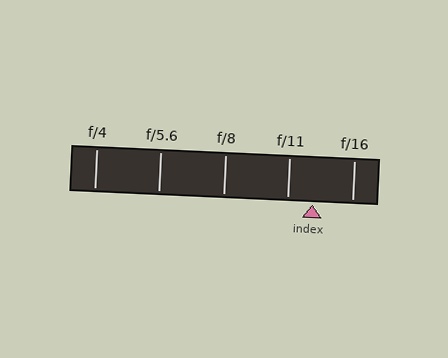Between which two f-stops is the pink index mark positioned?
The index mark is between f/11 and f/16.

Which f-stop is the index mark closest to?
The index mark is closest to f/11.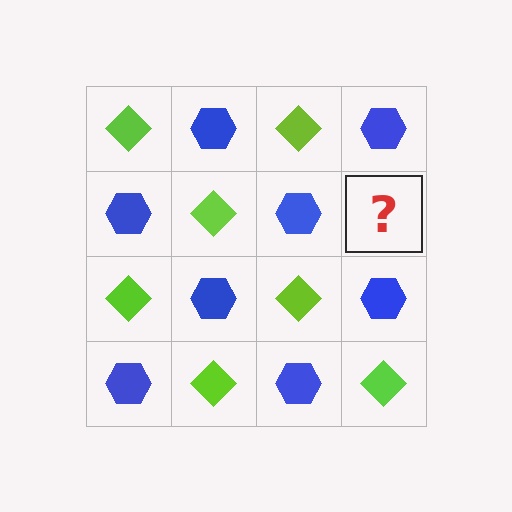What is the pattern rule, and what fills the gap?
The rule is that it alternates lime diamond and blue hexagon in a checkerboard pattern. The gap should be filled with a lime diamond.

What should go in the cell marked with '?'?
The missing cell should contain a lime diamond.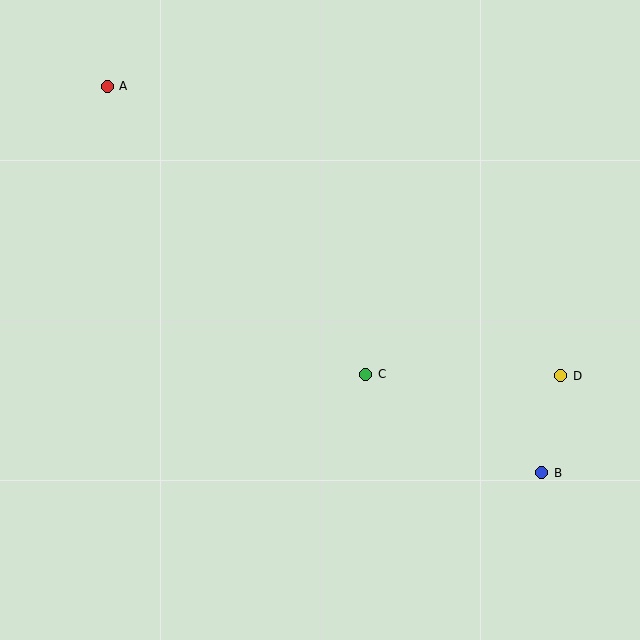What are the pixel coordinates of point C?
Point C is at (366, 374).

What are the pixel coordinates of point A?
Point A is at (107, 86).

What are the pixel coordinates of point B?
Point B is at (542, 473).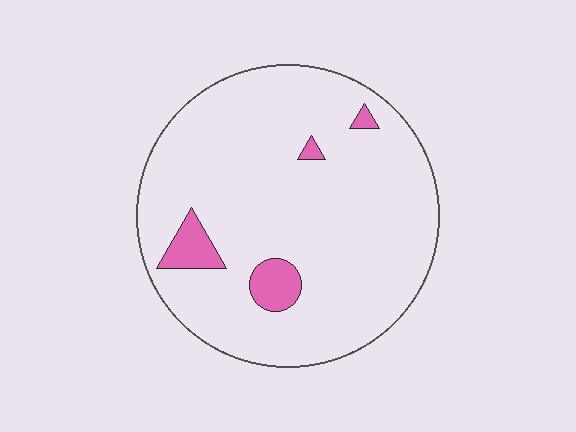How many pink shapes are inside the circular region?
4.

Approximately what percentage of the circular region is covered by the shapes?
Approximately 5%.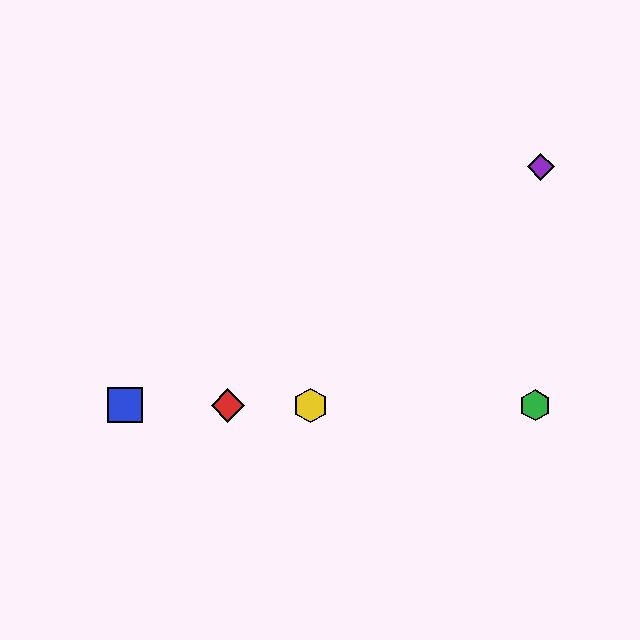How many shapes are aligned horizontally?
4 shapes (the red diamond, the blue square, the green hexagon, the yellow hexagon) are aligned horizontally.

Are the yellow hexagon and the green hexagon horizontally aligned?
Yes, both are at y≈405.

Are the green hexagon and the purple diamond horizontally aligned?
No, the green hexagon is at y≈405 and the purple diamond is at y≈167.